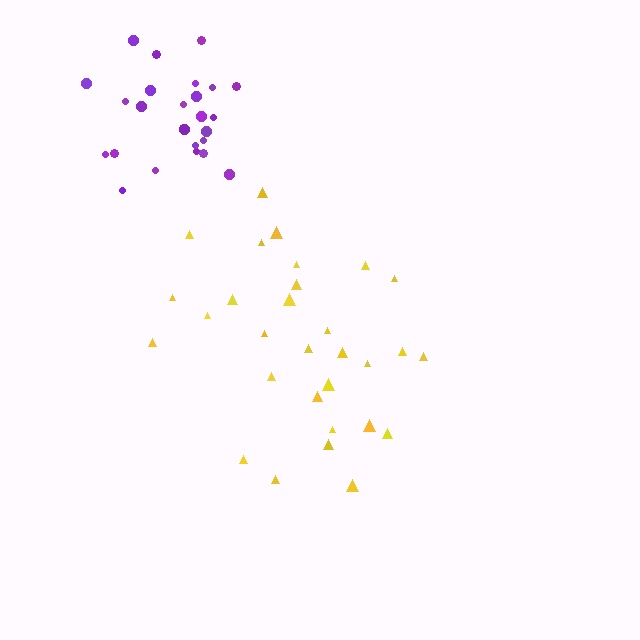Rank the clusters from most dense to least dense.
purple, yellow.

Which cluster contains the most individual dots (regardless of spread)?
Yellow (30).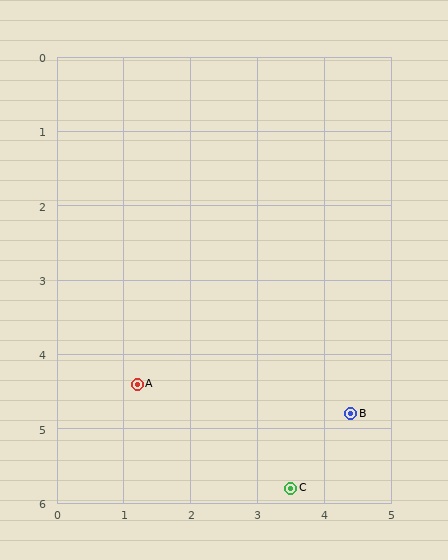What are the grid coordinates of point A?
Point A is at approximately (1.2, 4.4).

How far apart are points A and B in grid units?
Points A and B are about 3.2 grid units apart.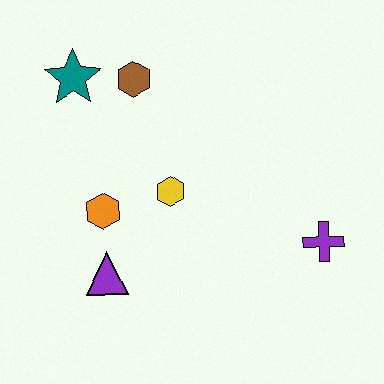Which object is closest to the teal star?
The brown hexagon is closest to the teal star.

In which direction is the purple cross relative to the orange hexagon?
The purple cross is to the right of the orange hexagon.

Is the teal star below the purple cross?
No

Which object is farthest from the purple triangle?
The purple cross is farthest from the purple triangle.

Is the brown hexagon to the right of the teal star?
Yes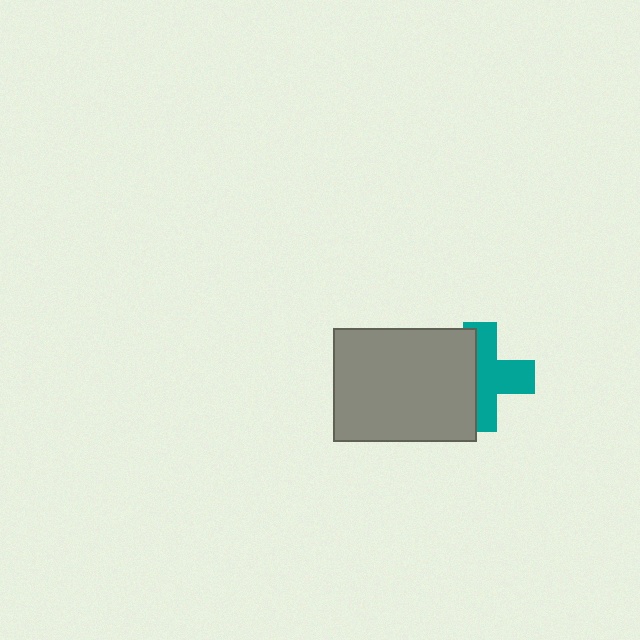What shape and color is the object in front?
The object in front is a gray rectangle.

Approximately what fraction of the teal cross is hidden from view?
Roughly 43% of the teal cross is hidden behind the gray rectangle.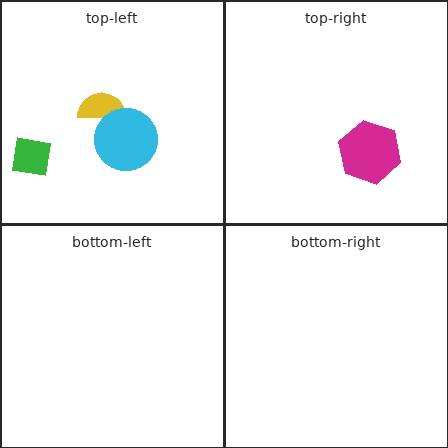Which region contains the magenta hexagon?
The top-right region.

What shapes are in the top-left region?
The yellow semicircle, the green square, the cyan circle.